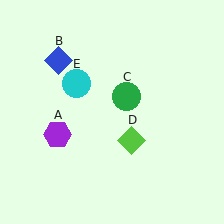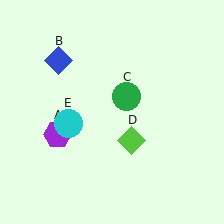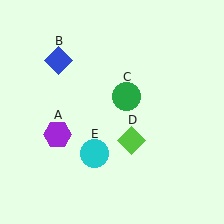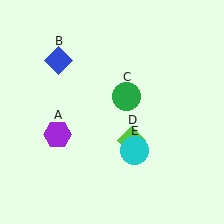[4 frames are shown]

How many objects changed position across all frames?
1 object changed position: cyan circle (object E).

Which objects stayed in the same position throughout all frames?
Purple hexagon (object A) and blue diamond (object B) and green circle (object C) and lime diamond (object D) remained stationary.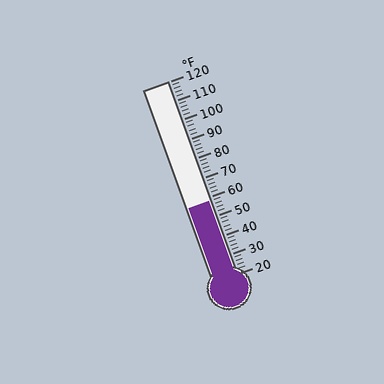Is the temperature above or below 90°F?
The temperature is below 90°F.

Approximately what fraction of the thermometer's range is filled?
The thermometer is filled to approximately 40% of its range.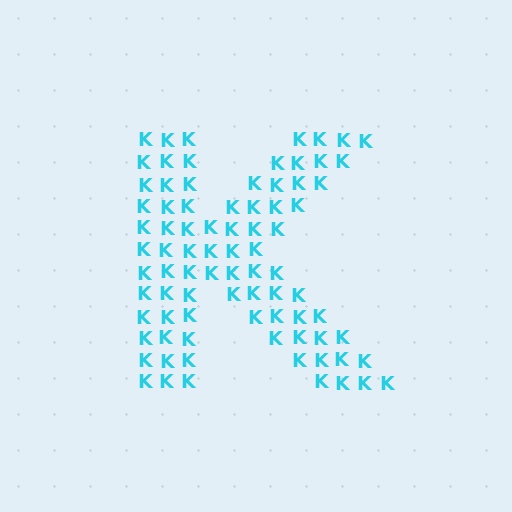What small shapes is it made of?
It is made of small letter K's.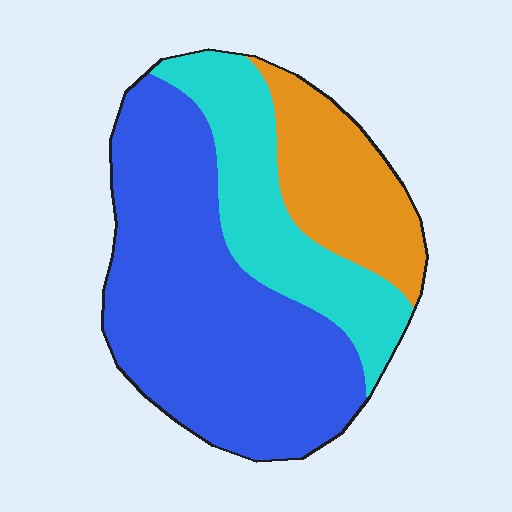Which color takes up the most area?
Blue, at roughly 55%.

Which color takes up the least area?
Orange, at roughly 20%.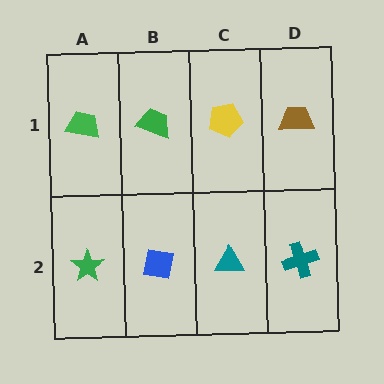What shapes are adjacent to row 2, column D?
A brown trapezoid (row 1, column D), a teal triangle (row 2, column C).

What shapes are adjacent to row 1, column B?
A blue square (row 2, column B), a green trapezoid (row 1, column A), a yellow pentagon (row 1, column C).